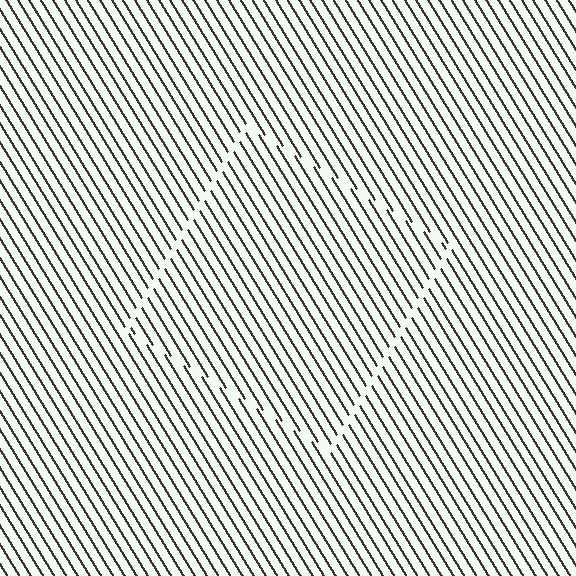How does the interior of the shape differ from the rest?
The interior of the shape contains the same grating, shifted by half a period — the contour is defined by the phase discontinuity where line-ends from the inner and outer gratings abut.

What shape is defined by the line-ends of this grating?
An illusory square. The interior of the shape contains the same grating, shifted by half a period — the contour is defined by the phase discontinuity where line-ends from the inner and outer gratings abut.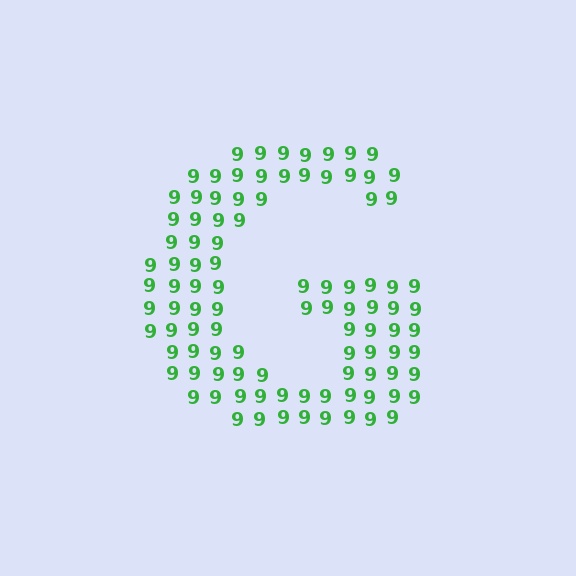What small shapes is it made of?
It is made of small digit 9's.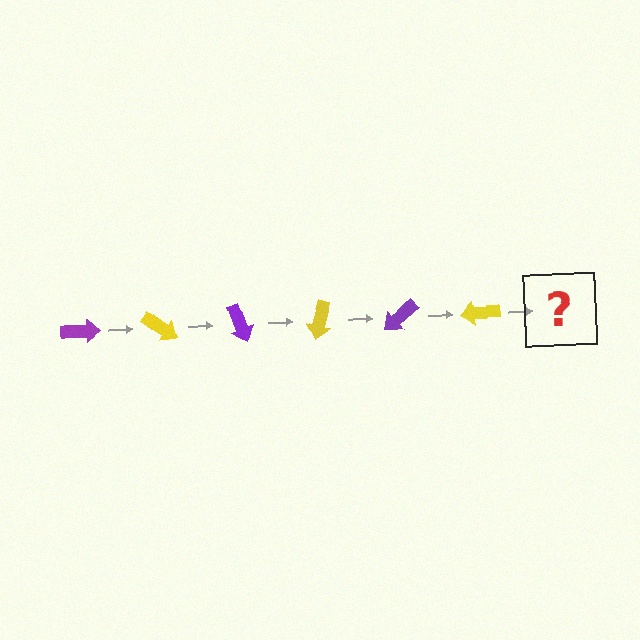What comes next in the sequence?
The next element should be a purple arrow, rotated 210 degrees from the start.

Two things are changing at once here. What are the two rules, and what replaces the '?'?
The two rules are that it rotates 35 degrees each step and the color cycles through purple and yellow. The '?' should be a purple arrow, rotated 210 degrees from the start.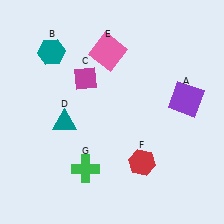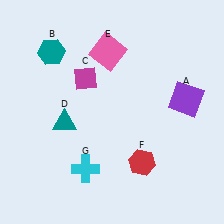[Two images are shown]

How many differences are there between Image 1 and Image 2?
There is 1 difference between the two images.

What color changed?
The cross (G) changed from green in Image 1 to cyan in Image 2.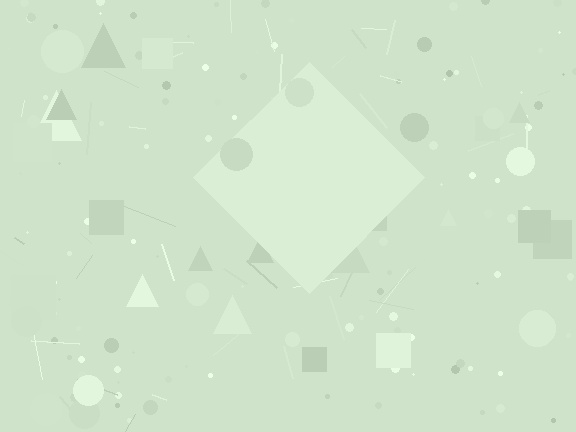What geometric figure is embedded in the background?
A diamond is embedded in the background.